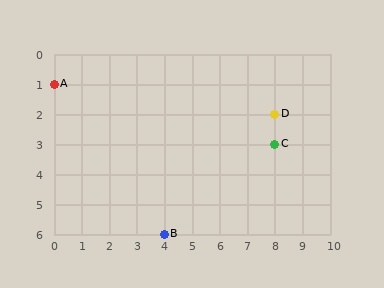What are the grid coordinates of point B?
Point B is at grid coordinates (4, 6).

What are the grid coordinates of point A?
Point A is at grid coordinates (0, 1).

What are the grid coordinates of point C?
Point C is at grid coordinates (8, 3).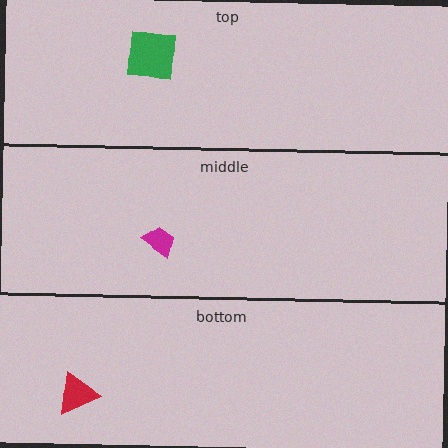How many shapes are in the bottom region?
1.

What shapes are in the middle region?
The magenta trapezoid.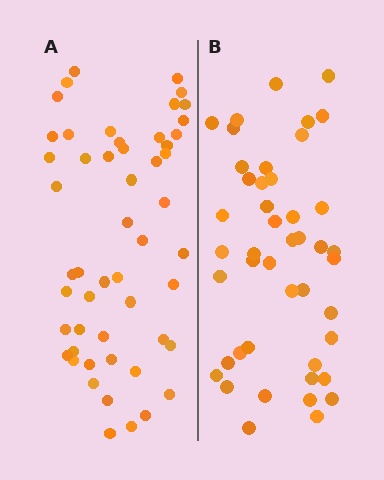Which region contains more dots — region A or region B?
Region A (the left region) has more dots.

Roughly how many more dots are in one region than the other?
Region A has roughly 8 or so more dots than region B.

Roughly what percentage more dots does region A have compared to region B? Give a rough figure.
About 15% more.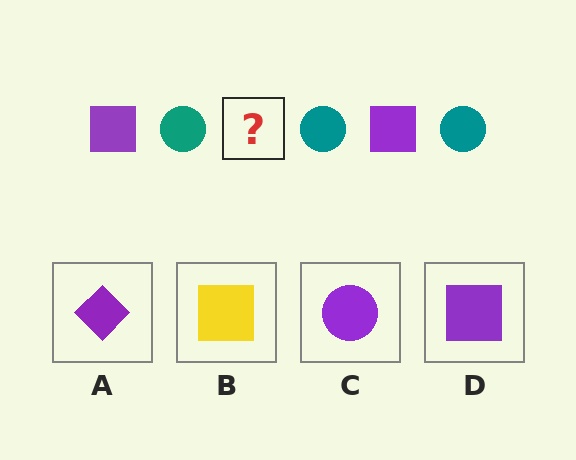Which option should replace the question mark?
Option D.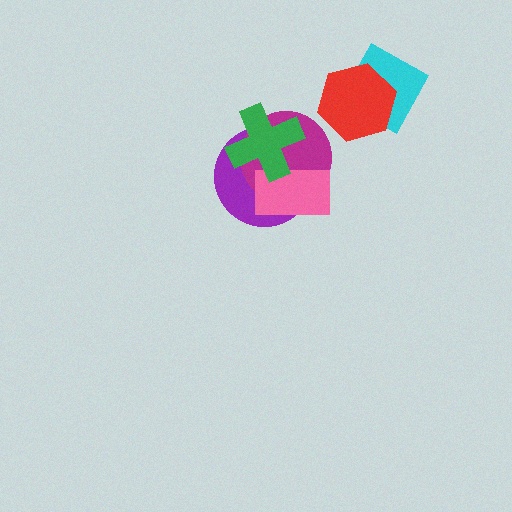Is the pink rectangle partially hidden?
Yes, it is partially covered by another shape.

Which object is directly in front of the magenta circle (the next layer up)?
The pink rectangle is directly in front of the magenta circle.